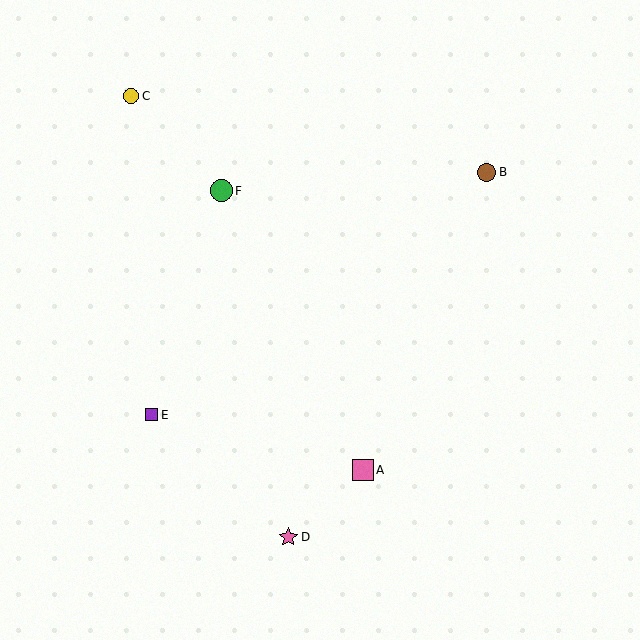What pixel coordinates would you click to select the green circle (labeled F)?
Click at (221, 191) to select the green circle F.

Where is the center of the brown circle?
The center of the brown circle is at (487, 172).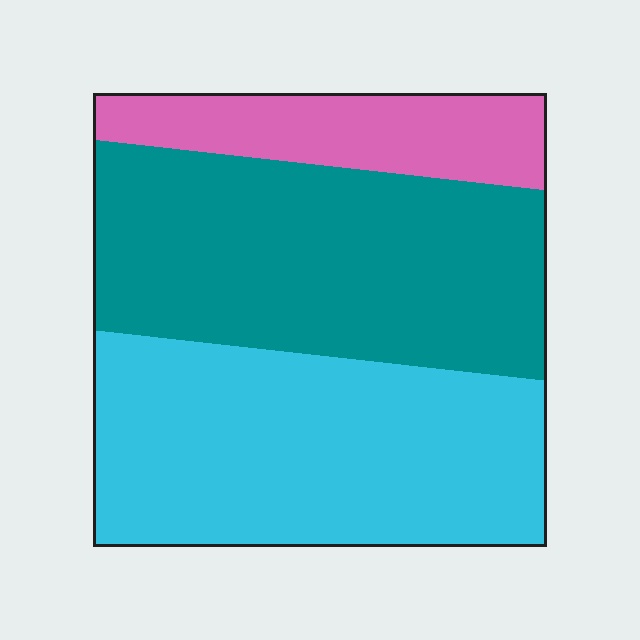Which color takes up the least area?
Pink, at roughly 15%.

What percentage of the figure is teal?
Teal takes up about two fifths (2/5) of the figure.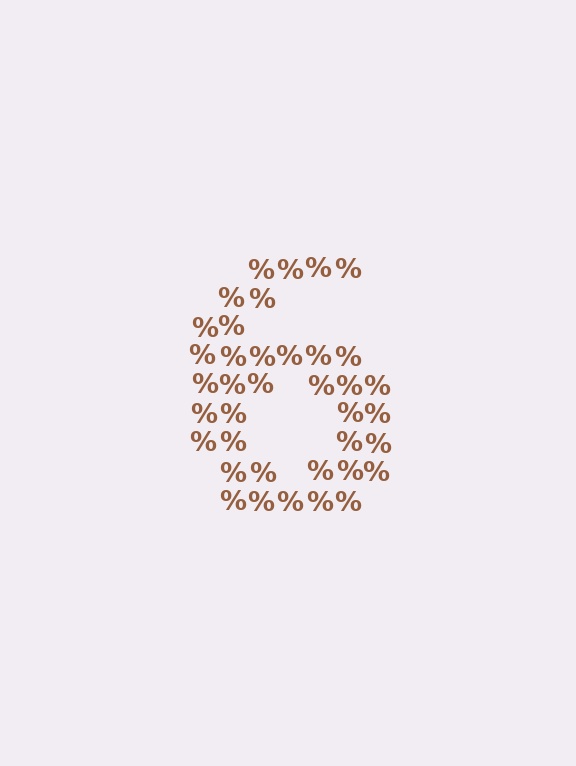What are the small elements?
The small elements are percent signs.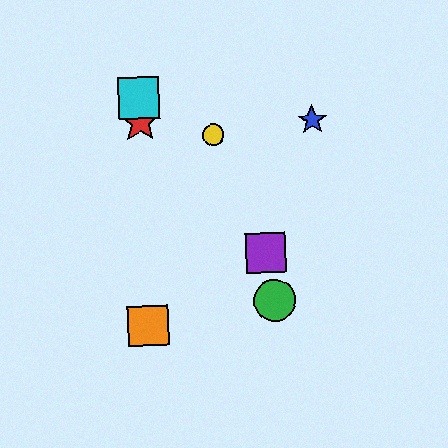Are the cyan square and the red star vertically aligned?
Yes, both are at x≈139.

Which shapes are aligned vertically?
The red star, the orange square, the cyan square are aligned vertically.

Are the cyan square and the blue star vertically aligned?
No, the cyan square is at x≈139 and the blue star is at x≈312.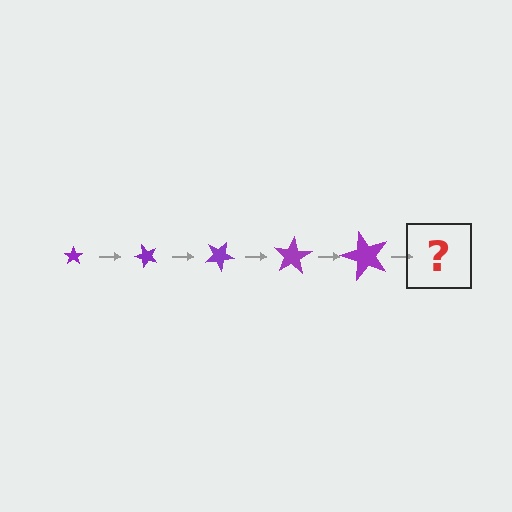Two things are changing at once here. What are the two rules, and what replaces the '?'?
The two rules are that the star grows larger each step and it rotates 50 degrees each step. The '?' should be a star, larger than the previous one and rotated 250 degrees from the start.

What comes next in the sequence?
The next element should be a star, larger than the previous one and rotated 250 degrees from the start.